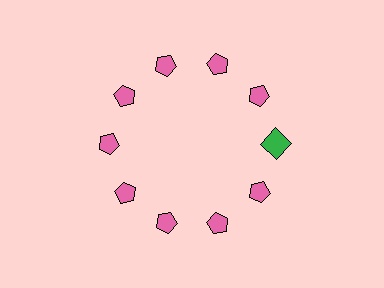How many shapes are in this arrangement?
There are 10 shapes arranged in a ring pattern.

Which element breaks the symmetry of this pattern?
The green square at roughly the 3 o'clock position breaks the symmetry. All other shapes are pink pentagons.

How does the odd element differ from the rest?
It differs in both color (green instead of pink) and shape (square instead of pentagon).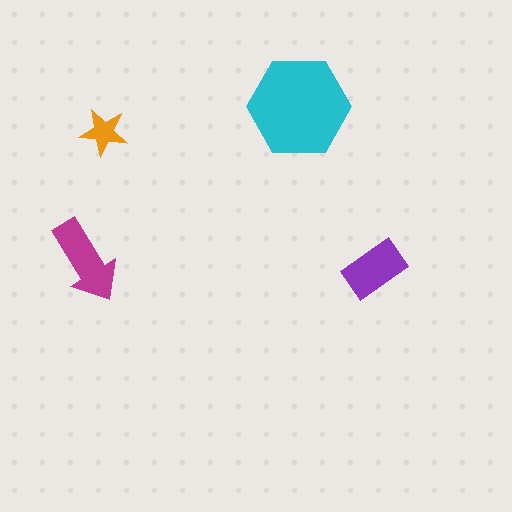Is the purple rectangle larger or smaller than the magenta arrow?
Smaller.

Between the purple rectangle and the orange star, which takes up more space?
The purple rectangle.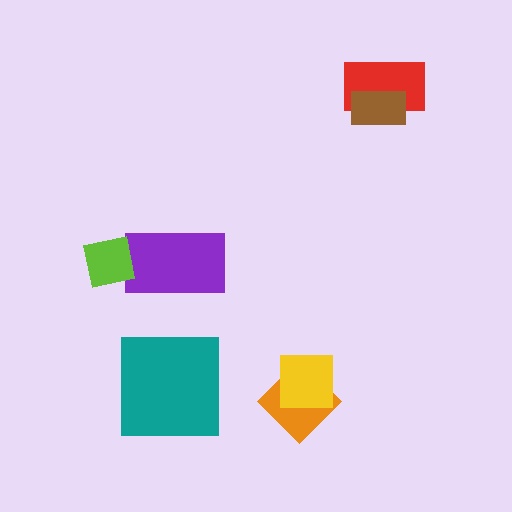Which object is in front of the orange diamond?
The yellow square is in front of the orange diamond.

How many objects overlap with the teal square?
0 objects overlap with the teal square.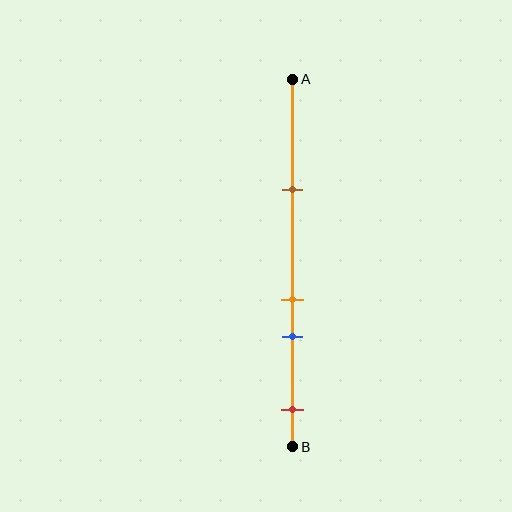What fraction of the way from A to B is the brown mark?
The brown mark is approximately 30% (0.3) of the way from A to B.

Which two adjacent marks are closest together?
The orange and blue marks are the closest adjacent pair.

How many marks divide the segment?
There are 4 marks dividing the segment.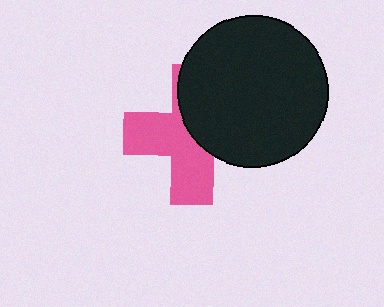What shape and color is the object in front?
The object in front is a black circle.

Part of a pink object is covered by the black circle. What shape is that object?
It is a cross.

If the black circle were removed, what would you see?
You would see the complete pink cross.